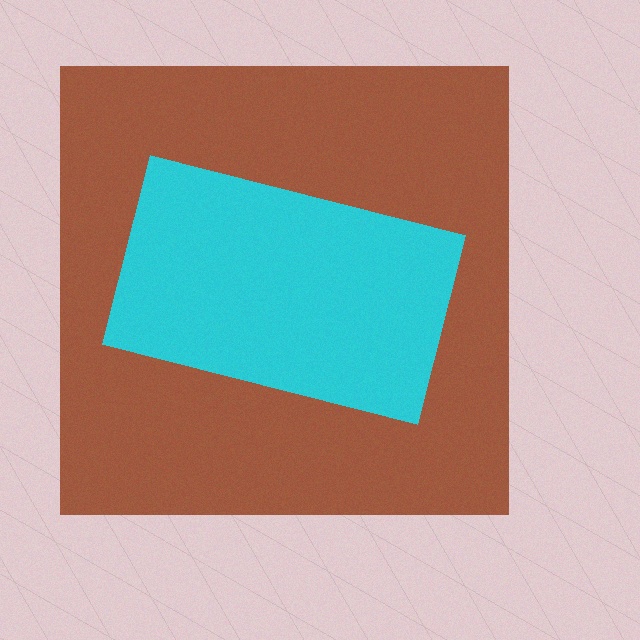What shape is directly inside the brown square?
The cyan rectangle.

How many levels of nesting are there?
2.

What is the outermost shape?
The brown square.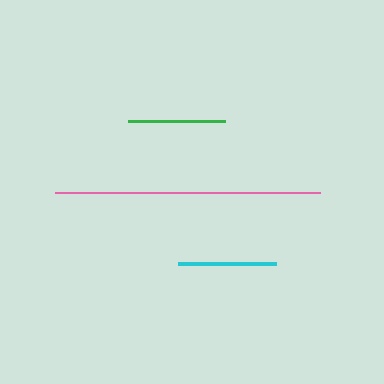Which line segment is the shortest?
The green line is the shortest at approximately 97 pixels.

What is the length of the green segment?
The green segment is approximately 97 pixels long.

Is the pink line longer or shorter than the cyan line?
The pink line is longer than the cyan line.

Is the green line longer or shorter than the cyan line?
The cyan line is longer than the green line.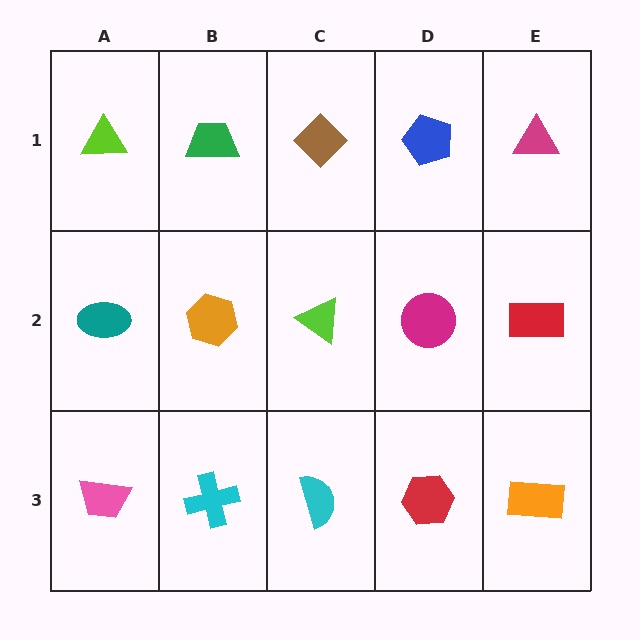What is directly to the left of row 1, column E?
A blue pentagon.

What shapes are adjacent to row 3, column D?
A magenta circle (row 2, column D), a cyan semicircle (row 3, column C), an orange rectangle (row 3, column E).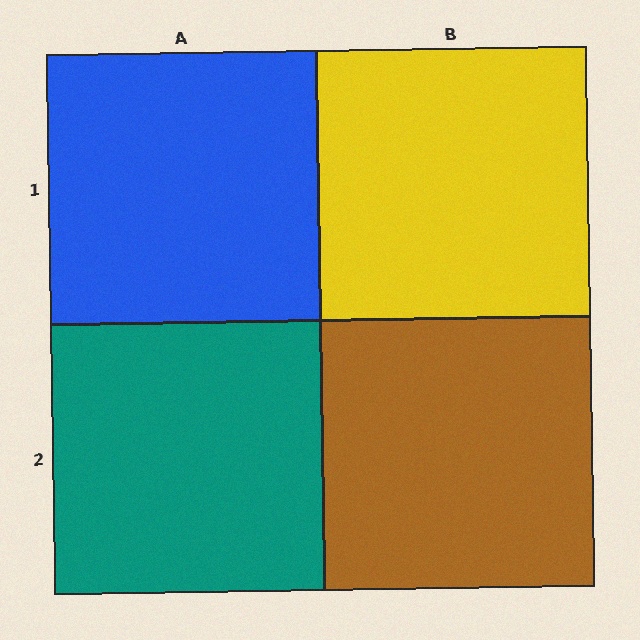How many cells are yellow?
1 cell is yellow.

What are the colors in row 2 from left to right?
Teal, brown.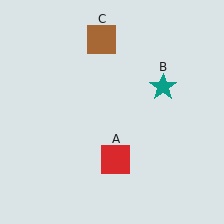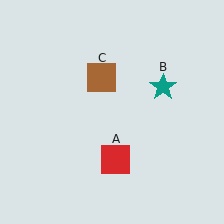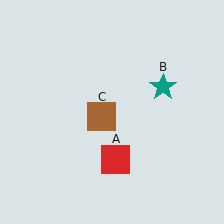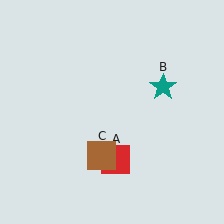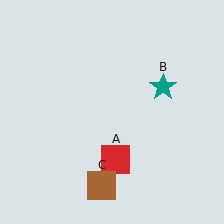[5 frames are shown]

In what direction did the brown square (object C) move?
The brown square (object C) moved down.